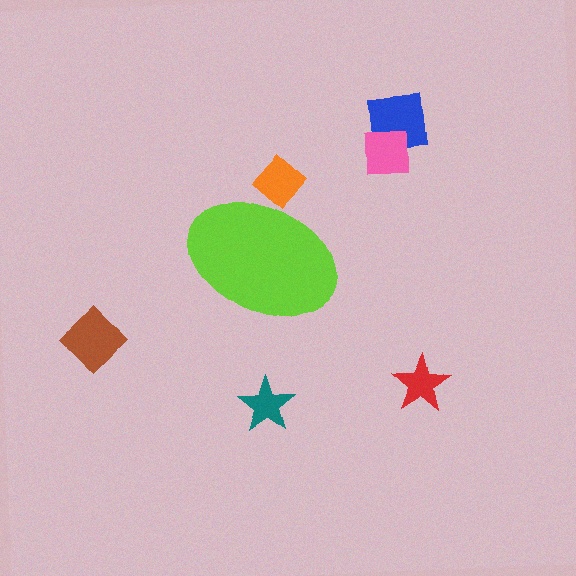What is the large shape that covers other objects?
A lime ellipse.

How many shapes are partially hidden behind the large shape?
1 shape is partially hidden.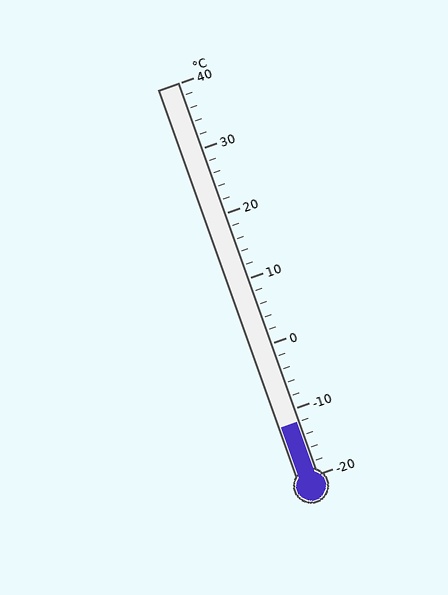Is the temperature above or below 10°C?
The temperature is below 10°C.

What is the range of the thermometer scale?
The thermometer scale ranges from -20°C to 40°C.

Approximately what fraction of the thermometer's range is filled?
The thermometer is filled to approximately 15% of its range.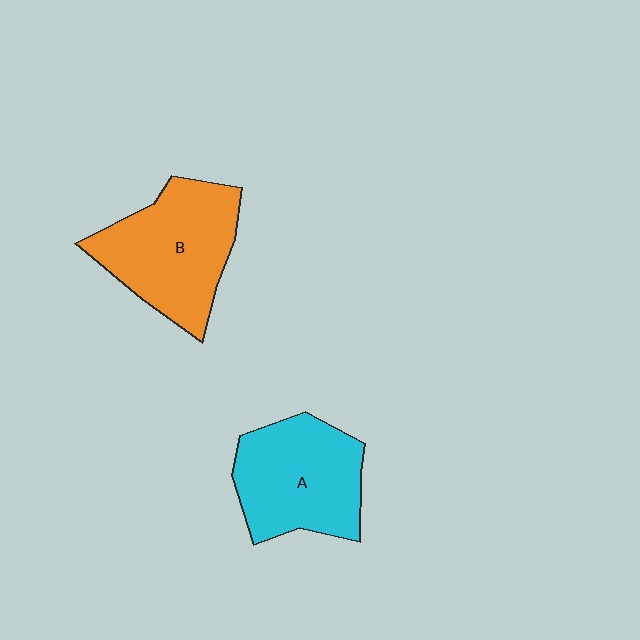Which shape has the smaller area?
Shape A (cyan).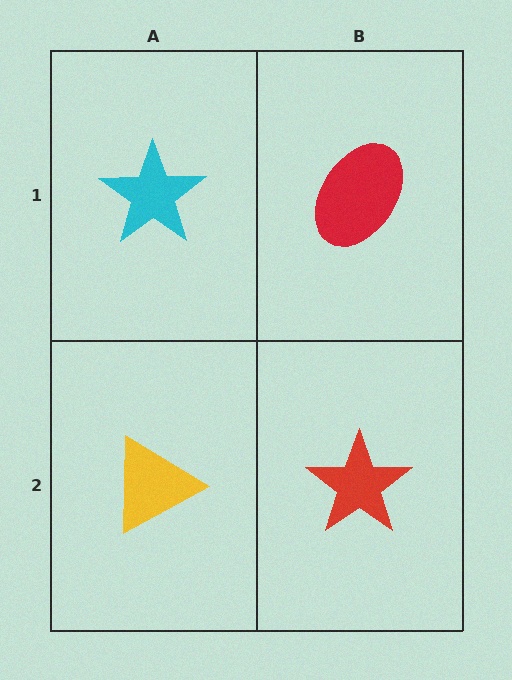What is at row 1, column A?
A cyan star.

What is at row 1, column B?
A red ellipse.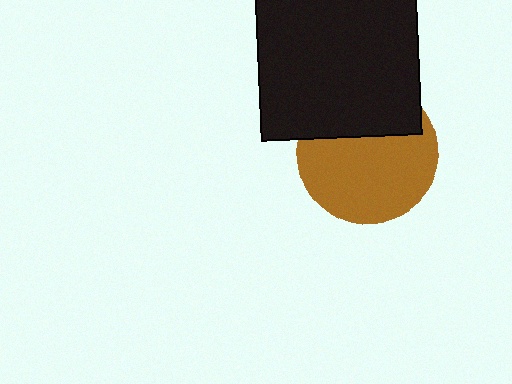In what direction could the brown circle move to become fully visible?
The brown circle could move down. That would shift it out from behind the black square entirely.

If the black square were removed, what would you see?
You would see the complete brown circle.